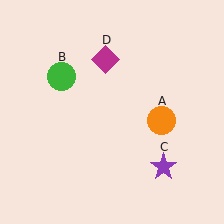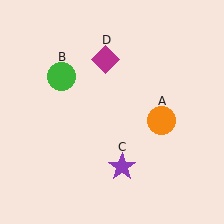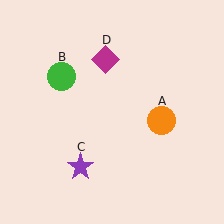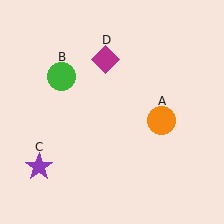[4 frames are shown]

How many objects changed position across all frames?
1 object changed position: purple star (object C).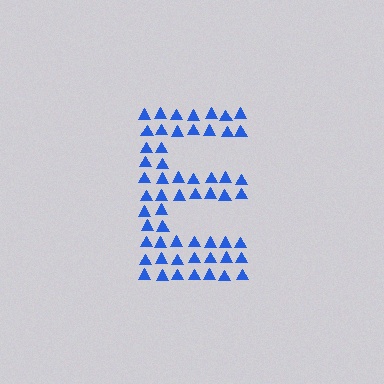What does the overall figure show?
The overall figure shows the letter E.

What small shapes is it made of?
It is made of small triangles.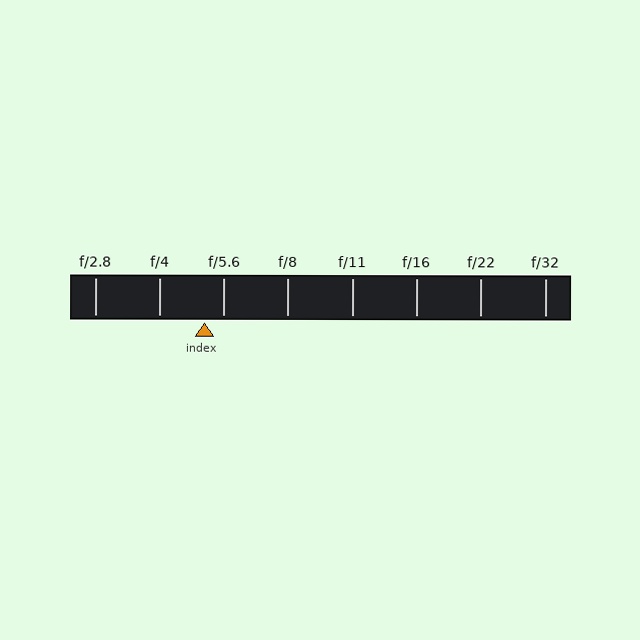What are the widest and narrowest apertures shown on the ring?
The widest aperture shown is f/2.8 and the narrowest is f/32.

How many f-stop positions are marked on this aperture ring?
There are 8 f-stop positions marked.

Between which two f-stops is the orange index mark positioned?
The index mark is between f/4 and f/5.6.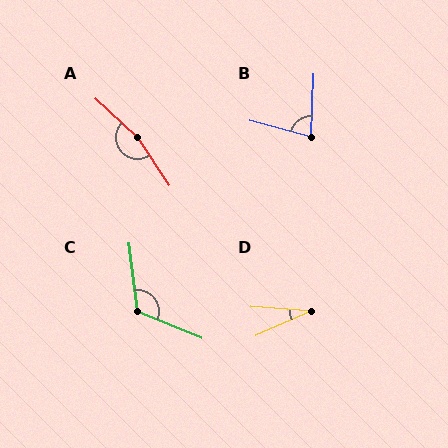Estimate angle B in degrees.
Approximately 77 degrees.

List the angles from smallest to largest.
D (28°), B (77°), C (119°), A (166°).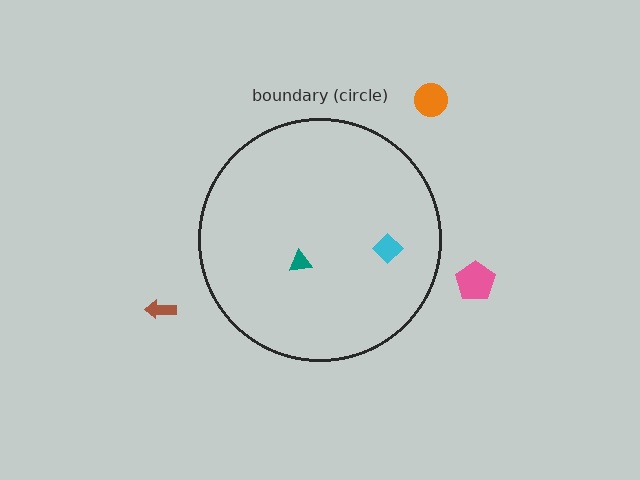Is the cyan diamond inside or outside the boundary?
Inside.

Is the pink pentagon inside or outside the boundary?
Outside.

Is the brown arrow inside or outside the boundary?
Outside.